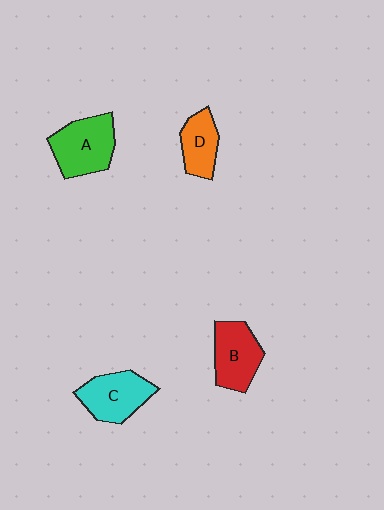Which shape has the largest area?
Shape A (green).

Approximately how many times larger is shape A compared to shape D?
Approximately 1.5 times.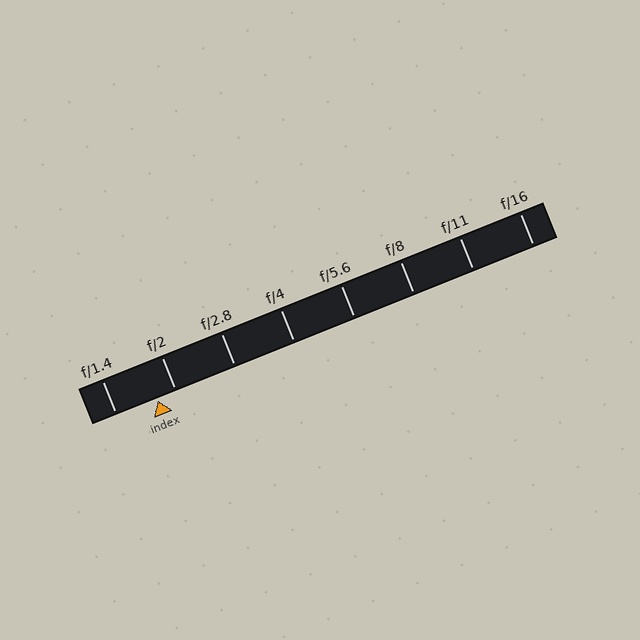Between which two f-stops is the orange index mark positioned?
The index mark is between f/1.4 and f/2.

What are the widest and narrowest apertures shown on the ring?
The widest aperture shown is f/1.4 and the narrowest is f/16.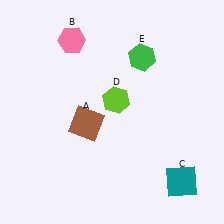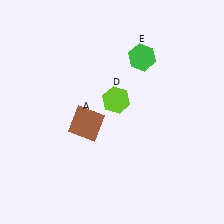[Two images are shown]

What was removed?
The teal square (C), the pink hexagon (B) were removed in Image 2.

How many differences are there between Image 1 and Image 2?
There are 2 differences between the two images.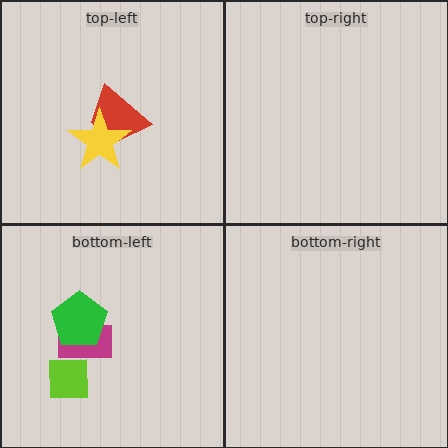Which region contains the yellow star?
The top-left region.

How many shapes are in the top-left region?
2.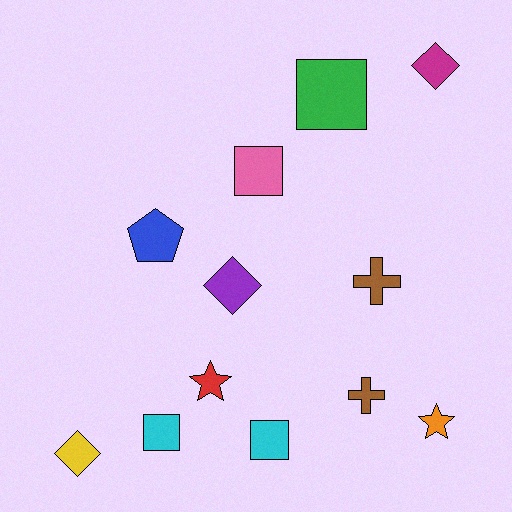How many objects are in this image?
There are 12 objects.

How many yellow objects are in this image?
There is 1 yellow object.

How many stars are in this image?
There are 2 stars.